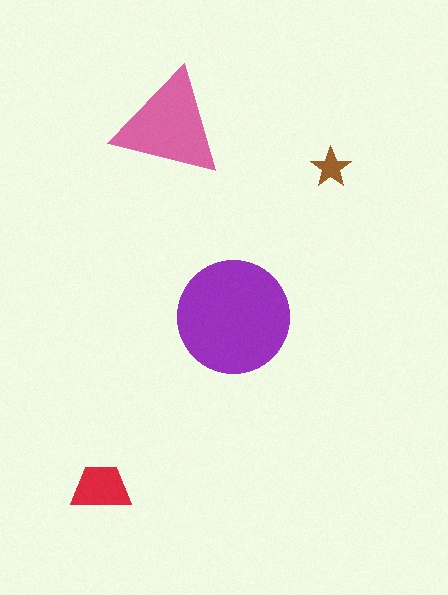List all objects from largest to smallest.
The purple circle, the pink triangle, the red trapezoid, the brown star.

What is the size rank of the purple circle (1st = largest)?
1st.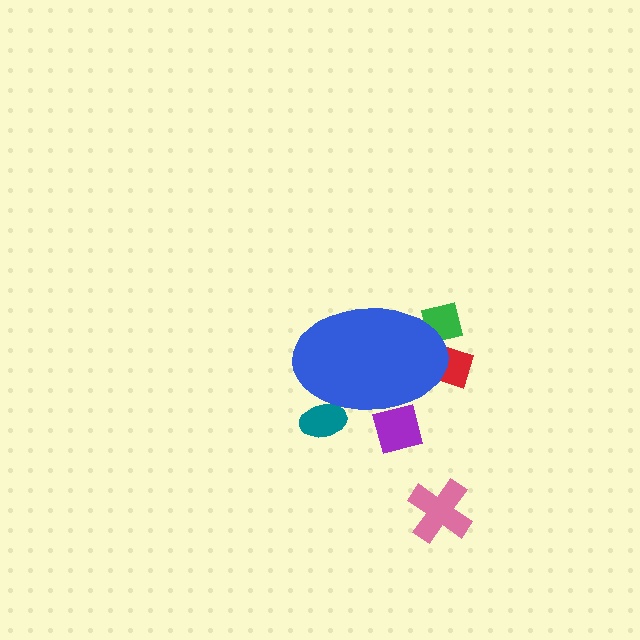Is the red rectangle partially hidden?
Yes, the red rectangle is partially hidden behind the blue ellipse.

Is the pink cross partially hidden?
No, the pink cross is fully visible.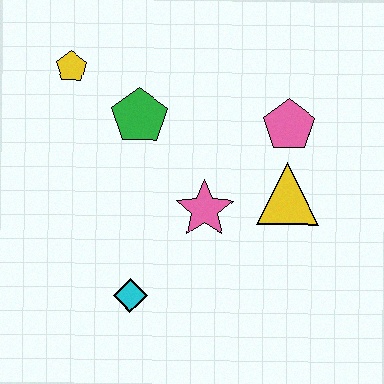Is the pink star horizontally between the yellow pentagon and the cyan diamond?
No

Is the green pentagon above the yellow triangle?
Yes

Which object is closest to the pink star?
The yellow triangle is closest to the pink star.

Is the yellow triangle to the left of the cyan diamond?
No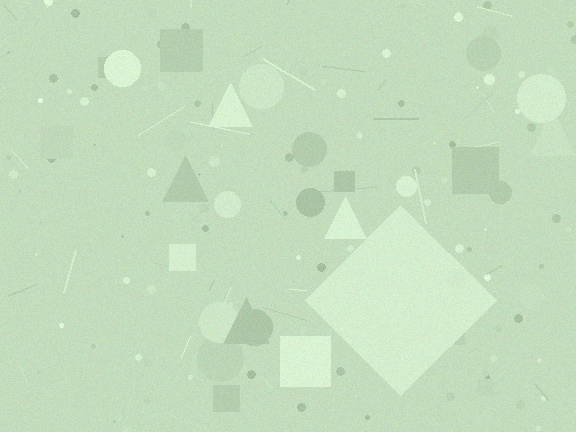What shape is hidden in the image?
A diamond is hidden in the image.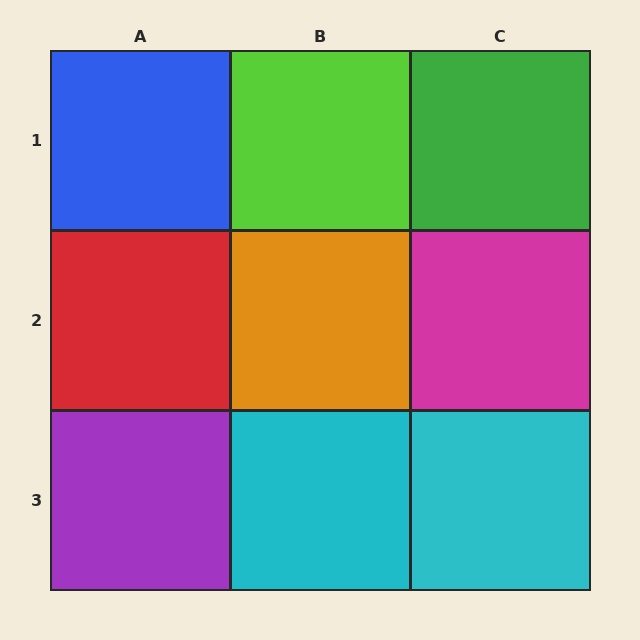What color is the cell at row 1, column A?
Blue.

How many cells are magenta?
1 cell is magenta.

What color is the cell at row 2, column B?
Orange.